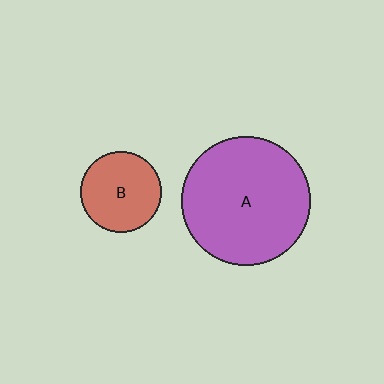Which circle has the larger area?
Circle A (purple).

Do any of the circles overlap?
No, none of the circles overlap.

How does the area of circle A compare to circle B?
Approximately 2.5 times.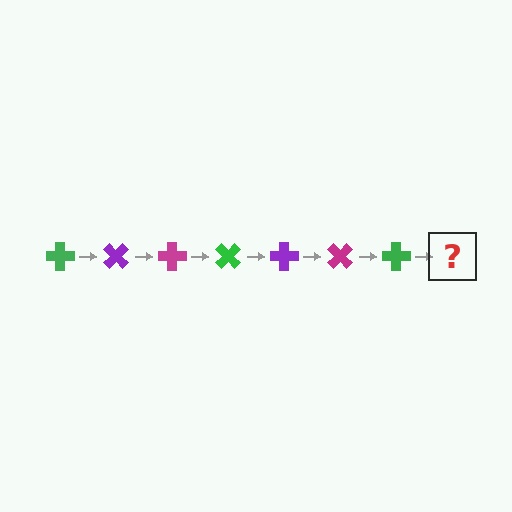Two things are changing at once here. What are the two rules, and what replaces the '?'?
The two rules are that it rotates 45 degrees each step and the color cycles through green, purple, and magenta. The '?' should be a purple cross, rotated 315 degrees from the start.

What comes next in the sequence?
The next element should be a purple cross, rotated 315 degrees from the start.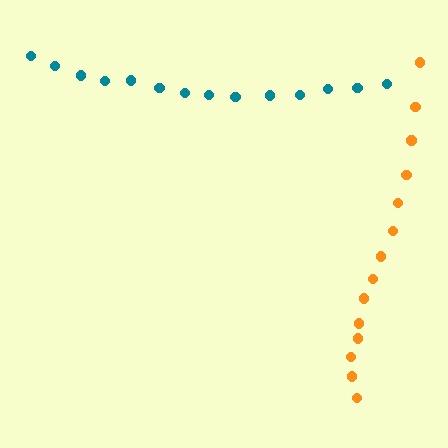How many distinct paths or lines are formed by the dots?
There are 2 distinct paths.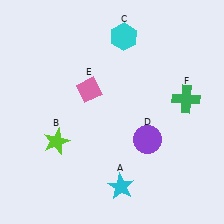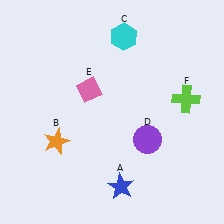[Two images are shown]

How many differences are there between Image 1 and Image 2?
There are 3 differences between the two images.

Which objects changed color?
A changed from cyan to blue. B changed from lime to orange. F changed from green to lime.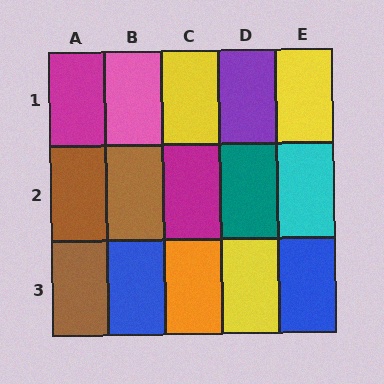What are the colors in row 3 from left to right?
Brown, blue, orange, yellow, blue.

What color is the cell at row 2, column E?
Cyan.